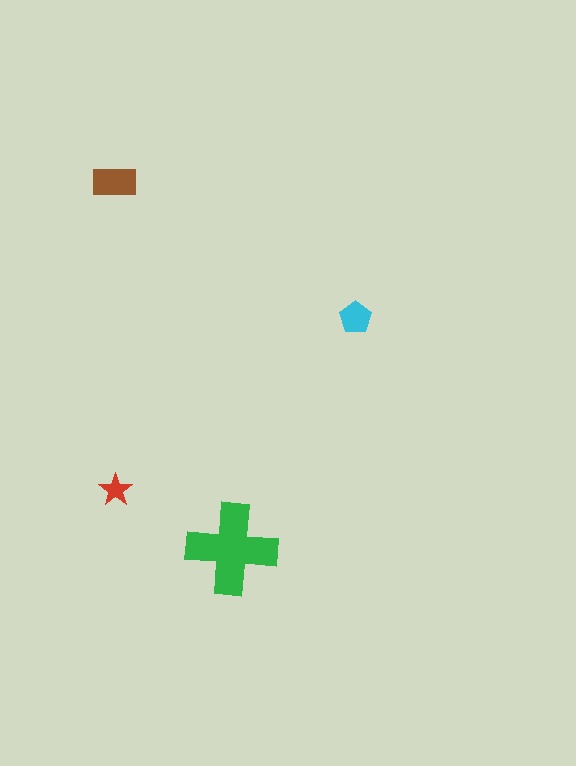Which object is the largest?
The green cross.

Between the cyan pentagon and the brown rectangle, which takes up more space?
The brown rectangle.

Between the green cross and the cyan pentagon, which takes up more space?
The green cross.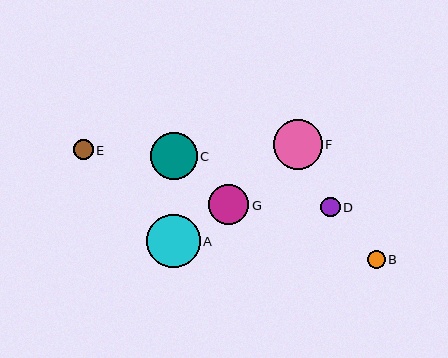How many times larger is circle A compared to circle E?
Circle A is approximately 2.7 times the size of circle E.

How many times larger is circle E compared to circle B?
Circle E is approximately 1.1 times the size of circle B.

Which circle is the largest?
Circle A is the largest with a size of approximately 53 pixels.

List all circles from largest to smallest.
From largest to smallest: A, F, C, G, E, D, B.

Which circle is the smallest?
Circle B is the smallest with a size of approximately 17 pixels.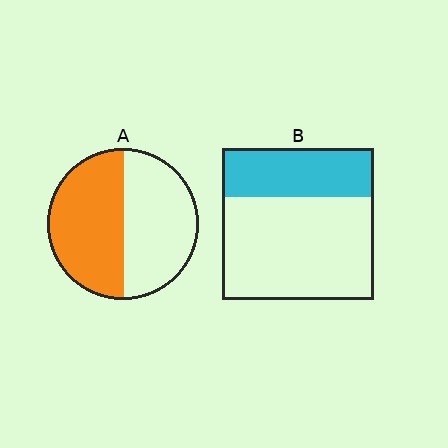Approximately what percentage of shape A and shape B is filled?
A is approximately 50% and B is approximately 30%.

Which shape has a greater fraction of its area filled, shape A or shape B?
Shape A.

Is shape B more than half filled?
No.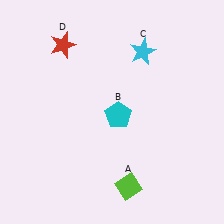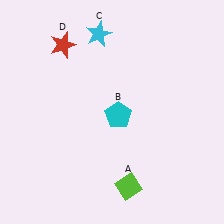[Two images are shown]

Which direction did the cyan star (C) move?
The cyan star (C) moved left.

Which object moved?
The cyan star (C) moved left.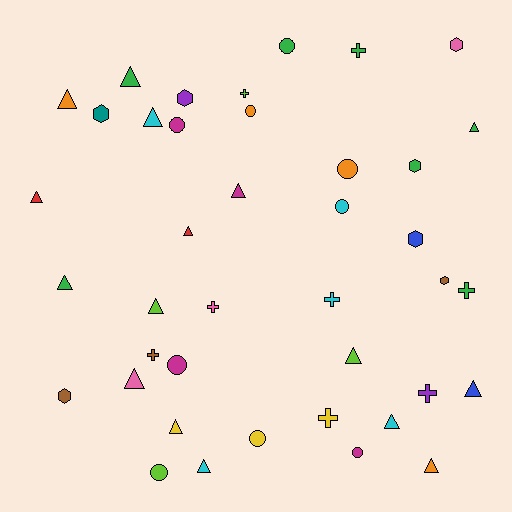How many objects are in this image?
There are 40 objects.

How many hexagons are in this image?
There are 7 hexagons.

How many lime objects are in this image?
There are 4 lime objects.